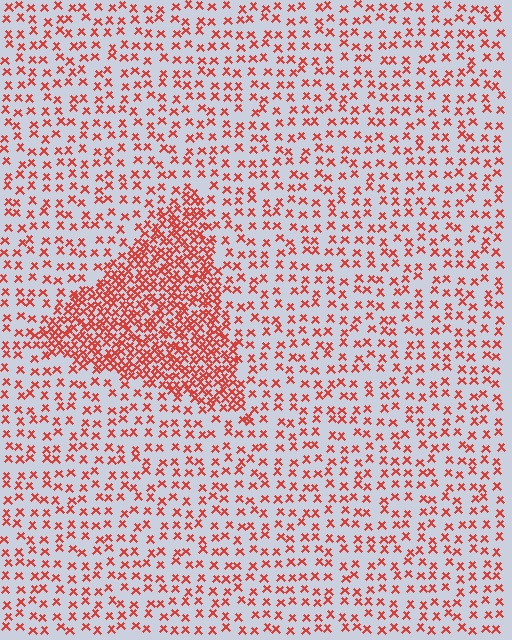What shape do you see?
I see a triangle.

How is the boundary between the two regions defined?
The boundary is defined by a change in element density (approximately 2.7x ratio). All elements are the same color, size, and shape.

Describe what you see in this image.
The image contains small red elements arranged at two different densities. A triangle-shaped region is visible where the elements are more densely packed than the surrounding area.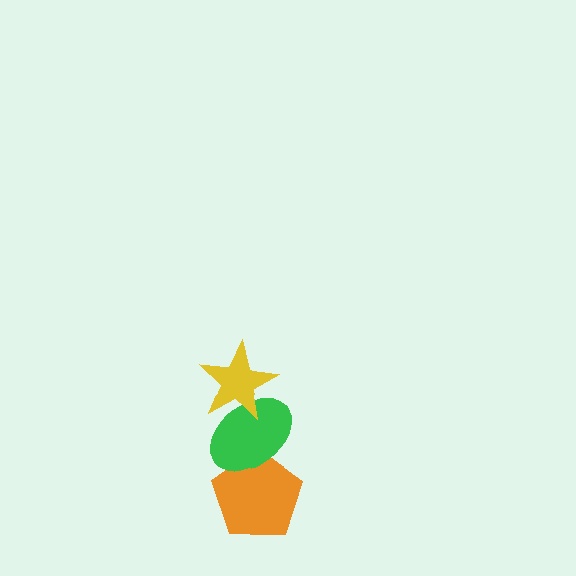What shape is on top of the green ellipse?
The yellow star is on top of the green ellipse.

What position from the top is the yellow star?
The yellow star is 1st from the top.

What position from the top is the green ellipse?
The green ellipse is 2nd from the top.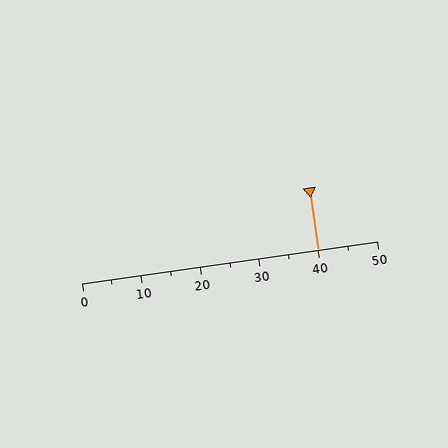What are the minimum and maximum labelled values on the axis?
The axis runs from 0 to 50.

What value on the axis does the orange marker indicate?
The marker indicates approximately 40.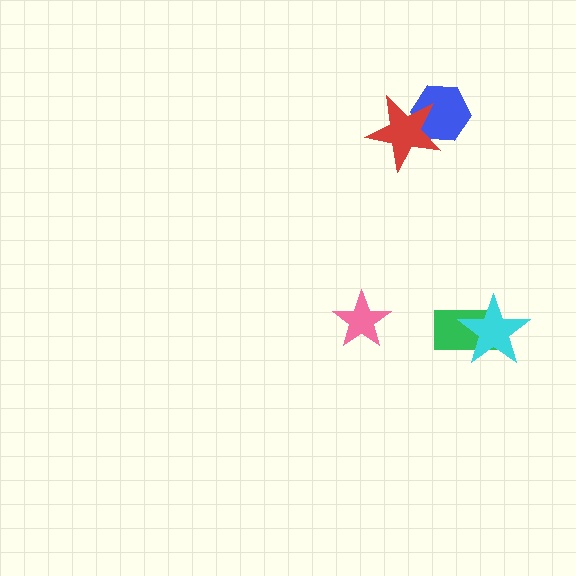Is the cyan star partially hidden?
No, no other shape covers it.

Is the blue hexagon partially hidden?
Yes, it is partially covered by another shape.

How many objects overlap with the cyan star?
1 object overlaps with the cyan star.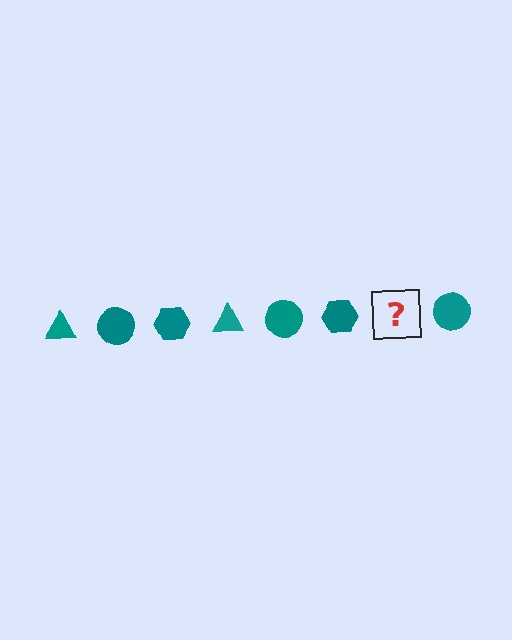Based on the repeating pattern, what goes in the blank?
The blank should be a teal triangle.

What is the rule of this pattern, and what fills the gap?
The rule is that the pattern cycles through triangle, circle, hexagon shapes in teal. The gap should be filled with a teal triangle.